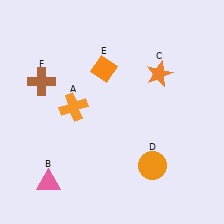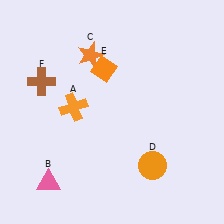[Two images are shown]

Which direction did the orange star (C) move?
The orange star (C) moved left.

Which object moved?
The orange star (C) moved left.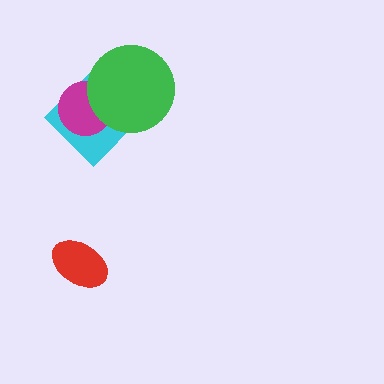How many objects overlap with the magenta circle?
2 objects overlap with the magenta circle.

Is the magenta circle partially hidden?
Yes, it is partially covered by another shape.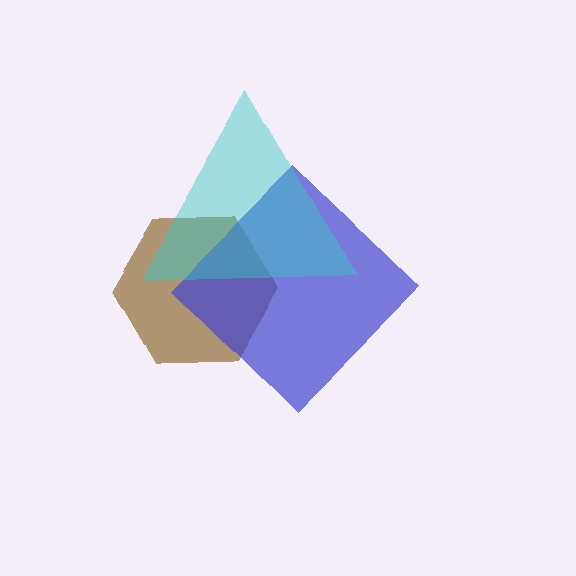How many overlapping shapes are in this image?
There are 3 overlapping shapes in the image.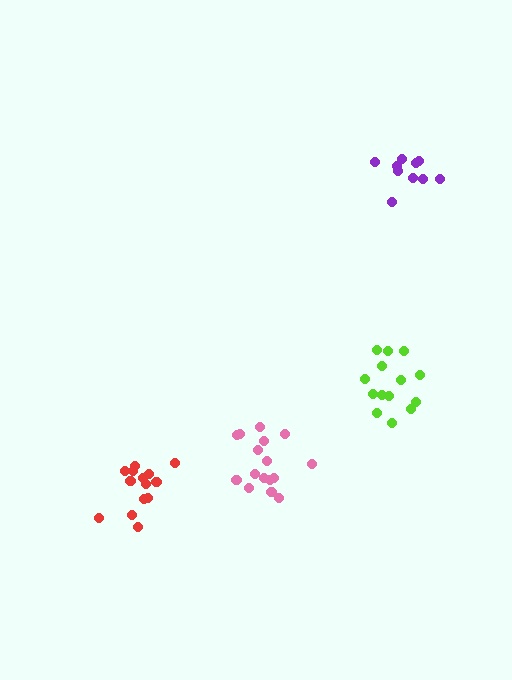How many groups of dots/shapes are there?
There are 4 groups.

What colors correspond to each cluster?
The clusters are colored: purple, pink, lime, red.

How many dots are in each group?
Group 1: 11 dots, Group 2: 17 dots, Group 3: 14 dots, Group 4: 14 dots (56 total).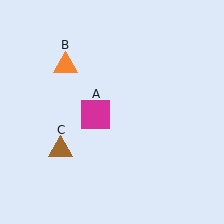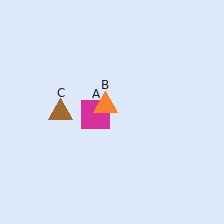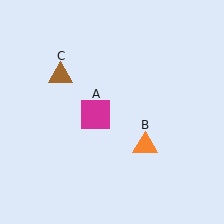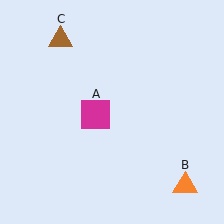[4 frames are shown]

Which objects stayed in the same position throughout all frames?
Magenta square (object A) remained stationary.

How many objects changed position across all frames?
2 objects changed position: orange triangle (object B), brown triangle (object C).